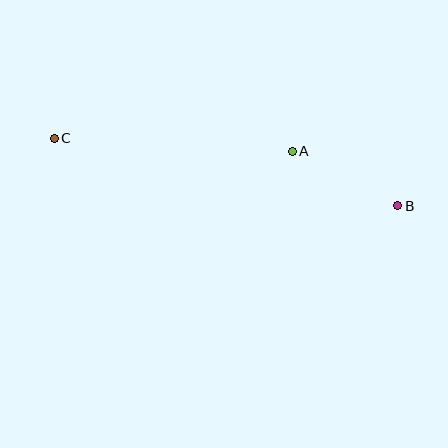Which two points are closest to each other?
Points A and B are closest to each other.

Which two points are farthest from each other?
Points B and C are farthest from each other.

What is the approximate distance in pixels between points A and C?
The distance between A and C is approximately 238 pixels.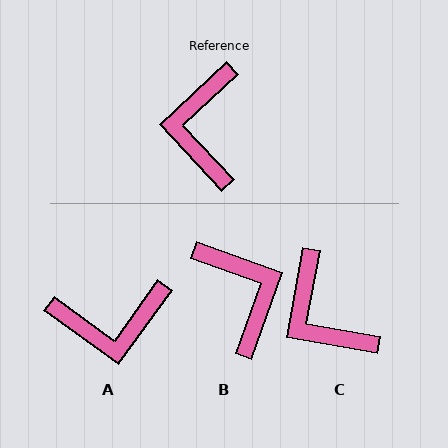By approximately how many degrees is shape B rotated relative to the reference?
Approximately 153 degrees clockwise.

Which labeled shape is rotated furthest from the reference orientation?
B, about 153 degrees away.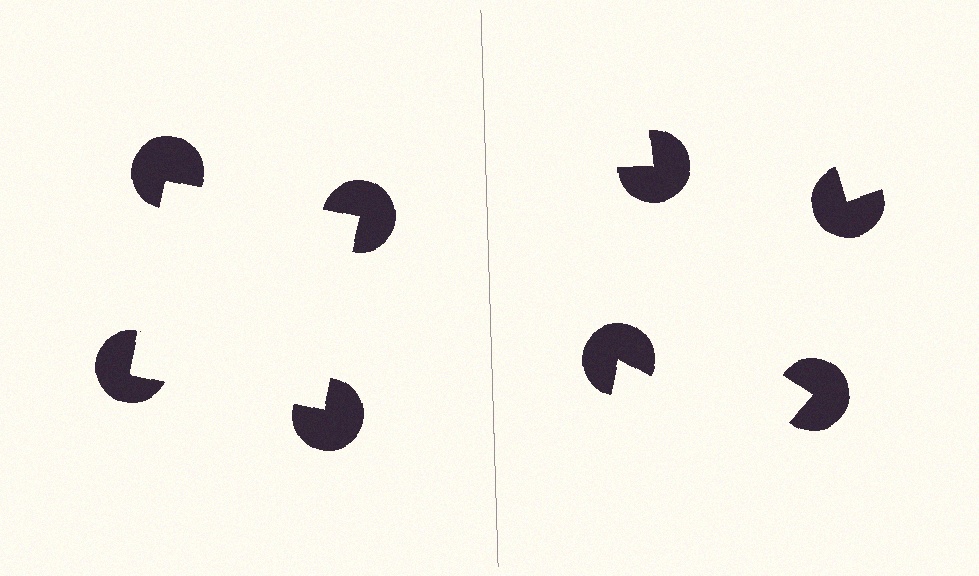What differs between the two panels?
The pac-man discs are positioned identically on both sides; only the wedge orientations differ. On the left they align to a square; on the right they are misaligned.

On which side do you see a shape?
An illusory square appears on the left side. On the right side the wedge cuts are rotated, so no coherent shape forms.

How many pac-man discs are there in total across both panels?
8 — 4 on each side.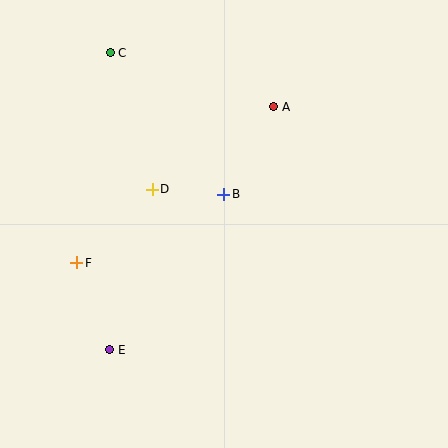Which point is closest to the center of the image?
Point B at (224, 194) is closest to the center.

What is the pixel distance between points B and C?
The distance between B and C is 181 pixels.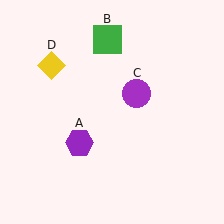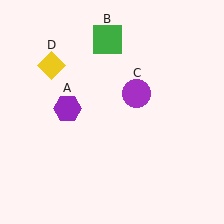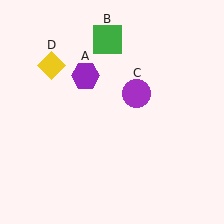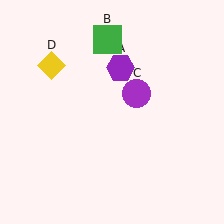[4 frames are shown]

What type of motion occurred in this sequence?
The purple hexagon (object A) rotated clockwise around the center of the scene.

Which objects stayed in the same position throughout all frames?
Green square (object B) and purple circle (object C) and yellow diamond (object D) remained stationary.